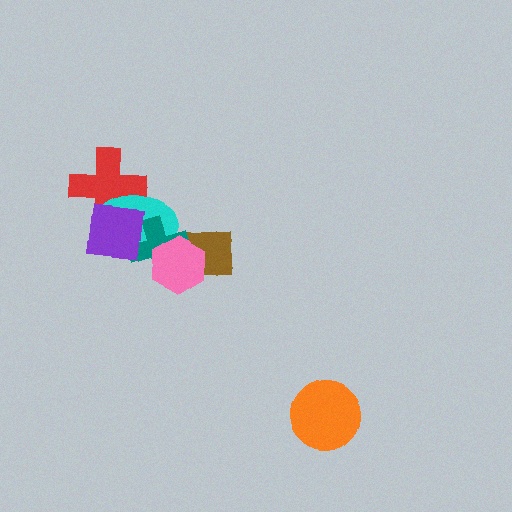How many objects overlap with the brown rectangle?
3 objects overlap with the brown rectangle.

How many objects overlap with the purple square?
3 objects overlap with the purple square.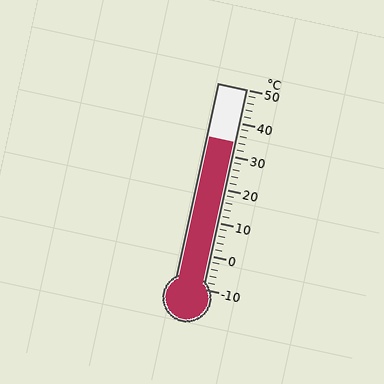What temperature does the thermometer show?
The thermometer shows approximately 34°C.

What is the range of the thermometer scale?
The thermometer scale ranges from -10°C to 50°C.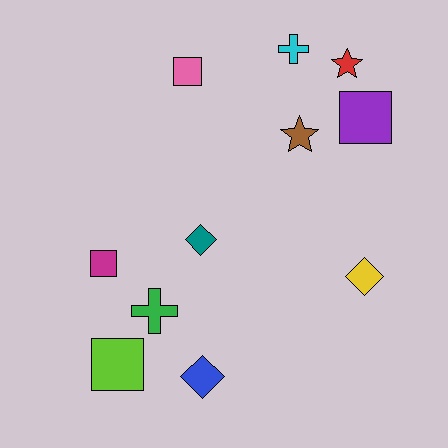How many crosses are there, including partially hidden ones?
There are 2 crosses.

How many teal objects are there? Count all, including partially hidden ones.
There is 1 teal object.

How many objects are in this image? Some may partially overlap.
There are 11 objects.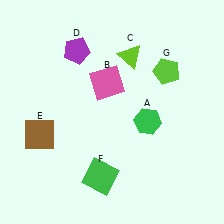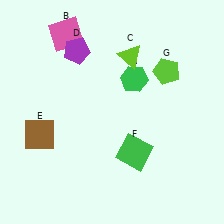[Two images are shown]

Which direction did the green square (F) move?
The green square (F) moved right.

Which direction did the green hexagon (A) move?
The green hexagon (A) moved up.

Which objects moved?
The objects that moved are: the green hexagon (A), the pink square (B), the green square (F).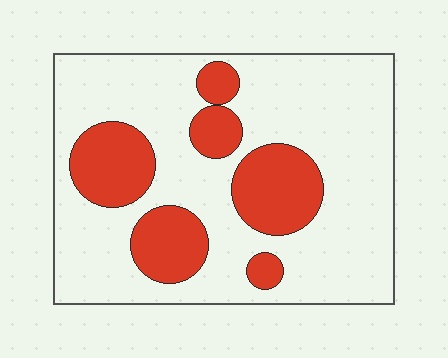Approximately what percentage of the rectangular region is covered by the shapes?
Approximately 25%.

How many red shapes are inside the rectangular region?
6.